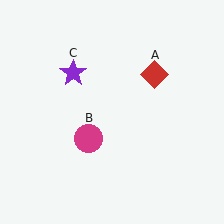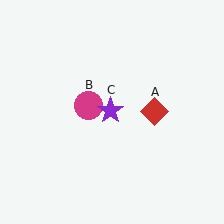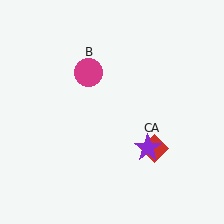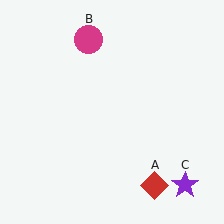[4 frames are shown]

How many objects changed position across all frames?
3 objects changed position: red diamond (object A), magenta circle (object B), purple star (object C).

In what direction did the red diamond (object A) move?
The red diamond (object A) moved down.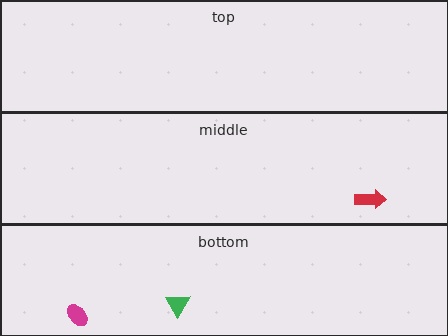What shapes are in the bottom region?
The green triangle, the magenta ellipse.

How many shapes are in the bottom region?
2.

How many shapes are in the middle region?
1.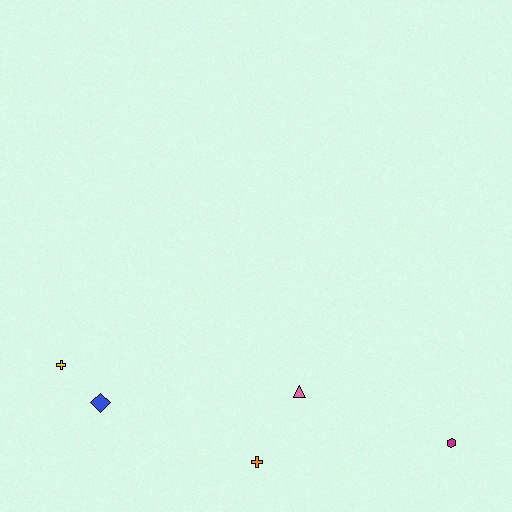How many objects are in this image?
There are 5 objects.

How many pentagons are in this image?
There are no pentagons.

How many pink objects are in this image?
There is 1 pink object.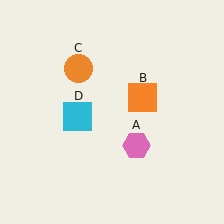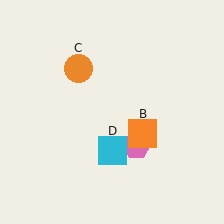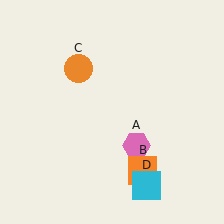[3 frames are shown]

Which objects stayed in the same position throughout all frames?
Pink hexagon (object A) and orange circle (object C) remained stationary.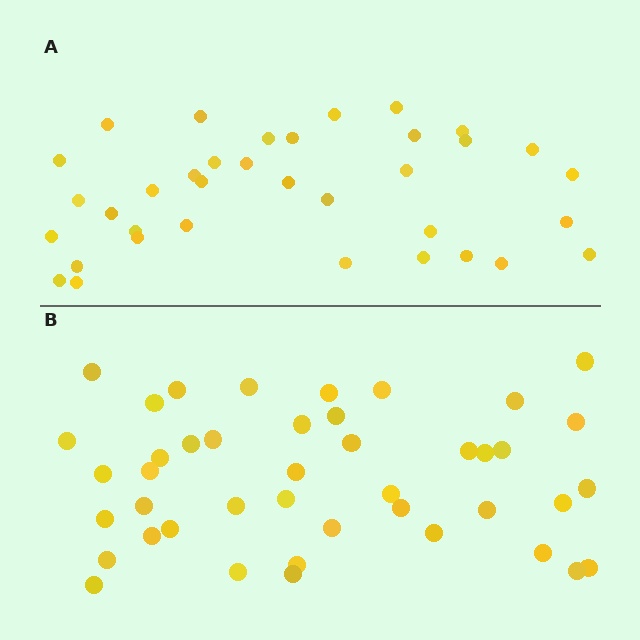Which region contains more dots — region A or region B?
Region B (the bottom region) has more dots.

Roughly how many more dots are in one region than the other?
Region B has roughly 8 or so more dots than region A.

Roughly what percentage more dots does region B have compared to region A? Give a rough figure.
About 20% more.